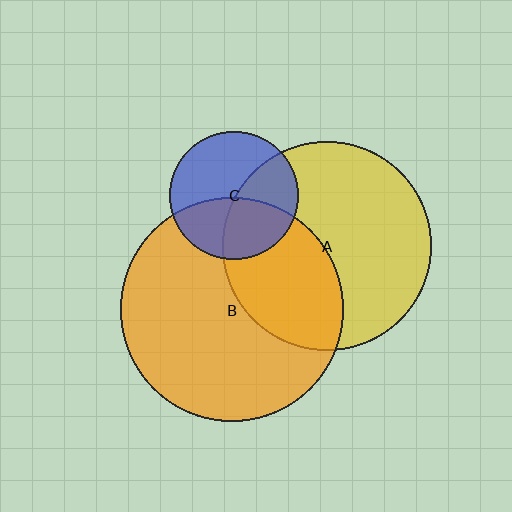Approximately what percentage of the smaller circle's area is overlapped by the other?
Approximately 40%.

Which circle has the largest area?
Circle B (orange).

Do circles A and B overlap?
Yes.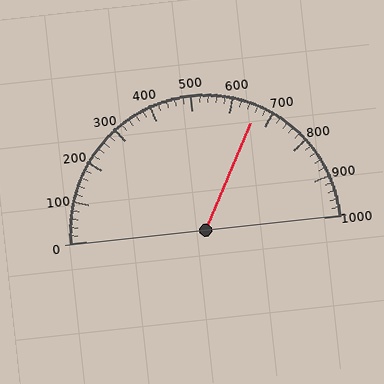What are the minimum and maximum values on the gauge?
The gauge ranges from 0 to 1000.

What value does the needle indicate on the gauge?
The needle indicates approximately 660.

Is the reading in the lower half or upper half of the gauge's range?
The reading is in the upper half of the range (0 to 1000).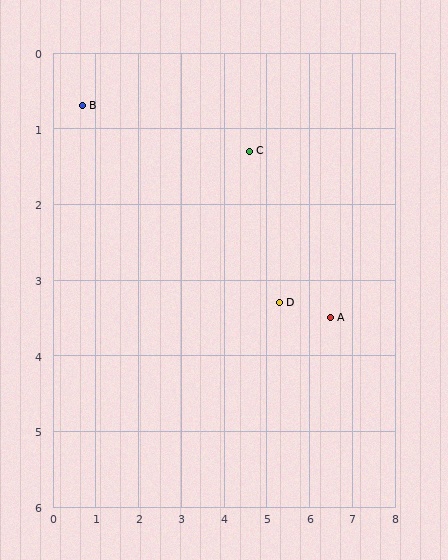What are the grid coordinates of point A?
Point A is at approximately (6.5, 3.5).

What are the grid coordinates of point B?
Point B is at approximately (0.7, 0.7).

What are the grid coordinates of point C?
Point C is at approximately (4.6, 1.3).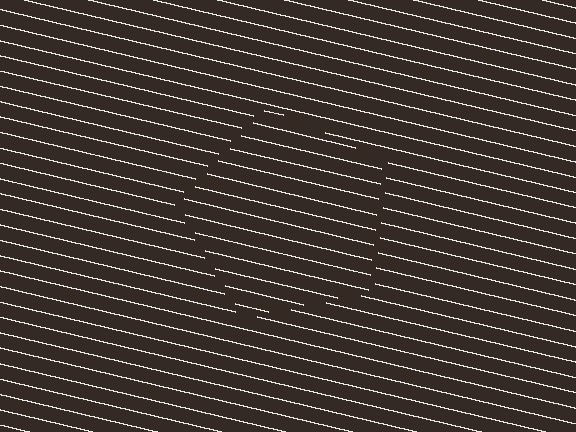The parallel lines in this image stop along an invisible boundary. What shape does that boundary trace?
An illusory pentagon. The interior of the shape contains the same grating, shifted by half a period — the contour is defined by the phase discontinuity where line-ends from the inner and outer gratings abut.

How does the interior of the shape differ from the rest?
The interior of the shape contains the same grating, shifted by half a period — the contour is defined by the phase discontinuity where line-ends from the inner and outer gratings abut.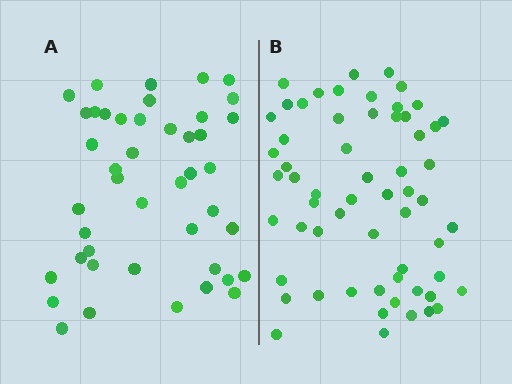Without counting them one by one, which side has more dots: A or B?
Region B (the right region) has more dots.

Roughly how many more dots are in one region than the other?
Region B has approximately 15 more dots than region A.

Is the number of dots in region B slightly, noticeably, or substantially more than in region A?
Region B has noticeably more, but not dramatically so. The ratio is roughly 1.4 to 1.